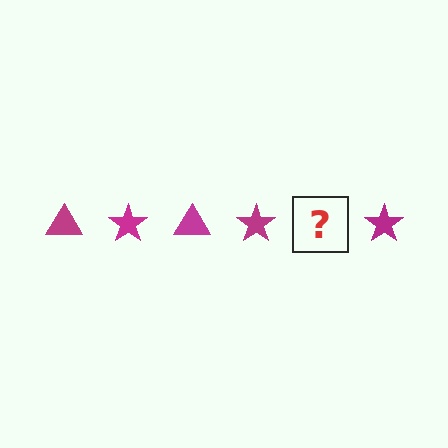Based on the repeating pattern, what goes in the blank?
The blank should be a magenta triangle.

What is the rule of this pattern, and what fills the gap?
The rule is that the pattern cycles through triangle, star shapes in magenta. The gap should be filled with a magenta triangle.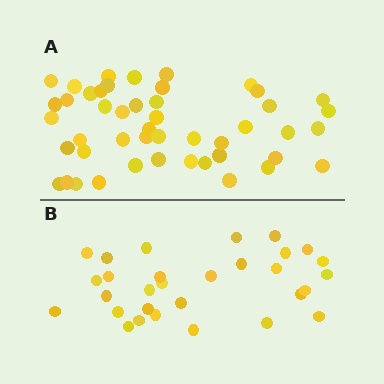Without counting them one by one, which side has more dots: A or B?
Region A (the top region) has more dots.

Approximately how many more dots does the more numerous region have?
Region A has approximately 15 more dots than region B.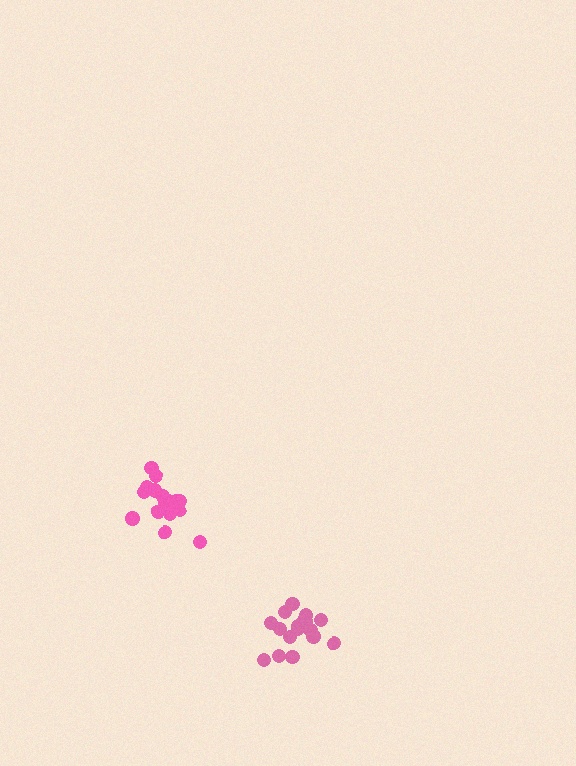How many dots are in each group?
Group 1: 17 dots, Group 2: 17 dots (34 total).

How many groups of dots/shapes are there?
There are 2 groups.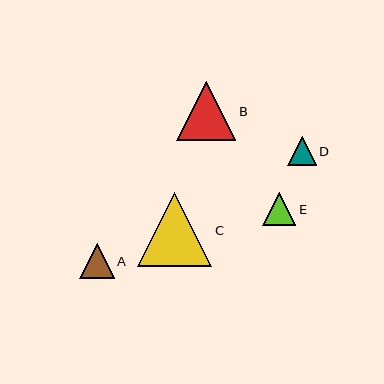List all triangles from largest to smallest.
From largest to smallest: C, B, A, E, D.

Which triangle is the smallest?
Triangle D is the smallest with a size of approximately 29 pixels.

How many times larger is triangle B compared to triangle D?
Triangle B is approximately 2.1 times the size of triangle D.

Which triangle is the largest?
Triangle C is the largest with a size of approximately 74 pixels.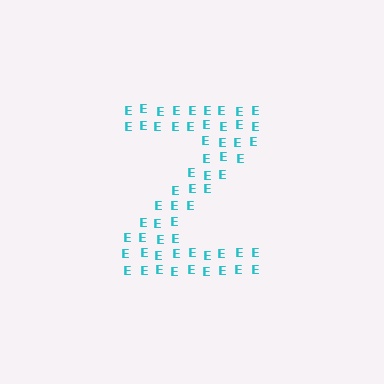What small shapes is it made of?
It is made of small letter E's.